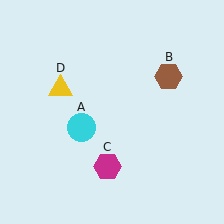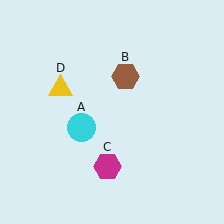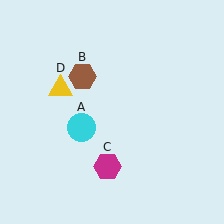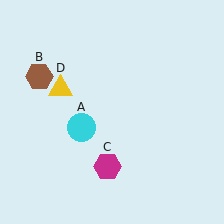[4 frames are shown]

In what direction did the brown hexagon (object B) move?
The brown hexagon (object B) moved left.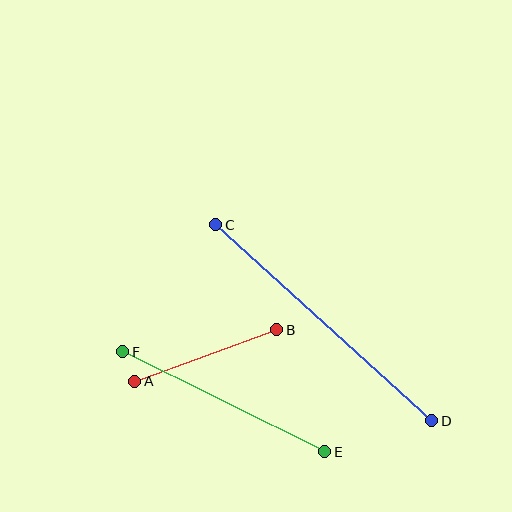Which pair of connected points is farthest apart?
Points C and D are farthest apart.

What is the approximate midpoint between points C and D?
The midpoint is at approximately (324, 323) pixels.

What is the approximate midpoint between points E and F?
The midpoint is at approximately (224, 402) pixels.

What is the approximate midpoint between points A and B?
The midpoint is at approximately (206, 356) pixels.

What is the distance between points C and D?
The distance is approximately 291 pixels.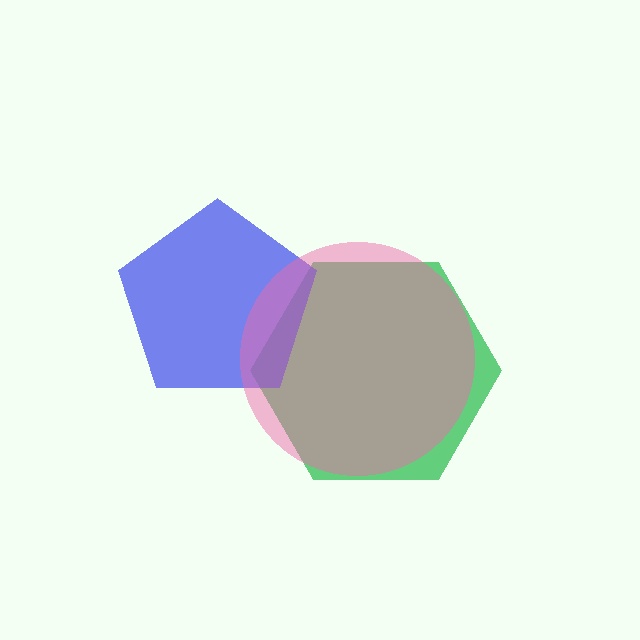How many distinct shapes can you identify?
There are 3 distinct shapes: a green hexagon, a blue pentagon, a pink circle.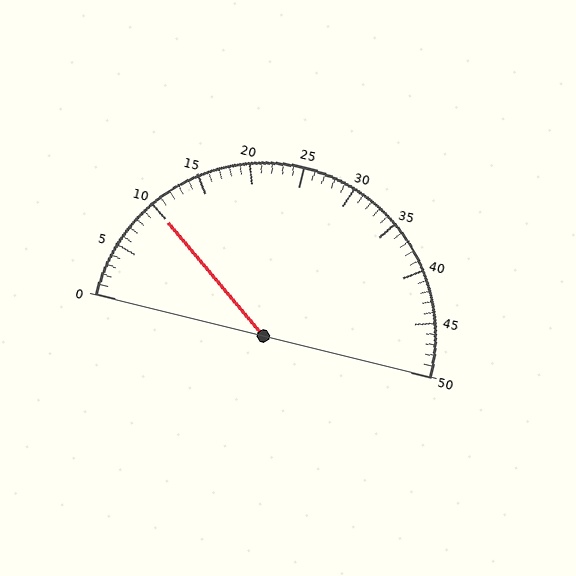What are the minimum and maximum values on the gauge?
The gauge ranges from 0 to 50.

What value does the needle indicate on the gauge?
The needle indicates approximately 10.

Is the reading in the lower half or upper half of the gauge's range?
The reading is in the lower half of the range (0 to 50).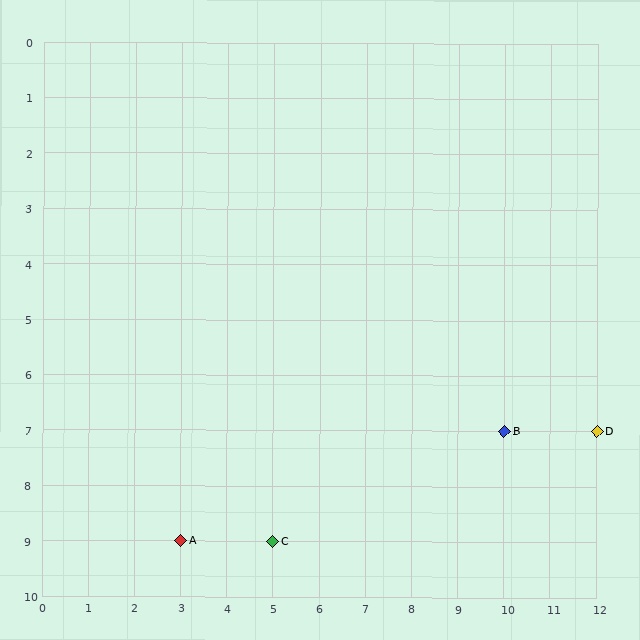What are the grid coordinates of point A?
Point A is at grid coordinates (3, 9).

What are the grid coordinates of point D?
Point D is at grid coordinates (12, 7).